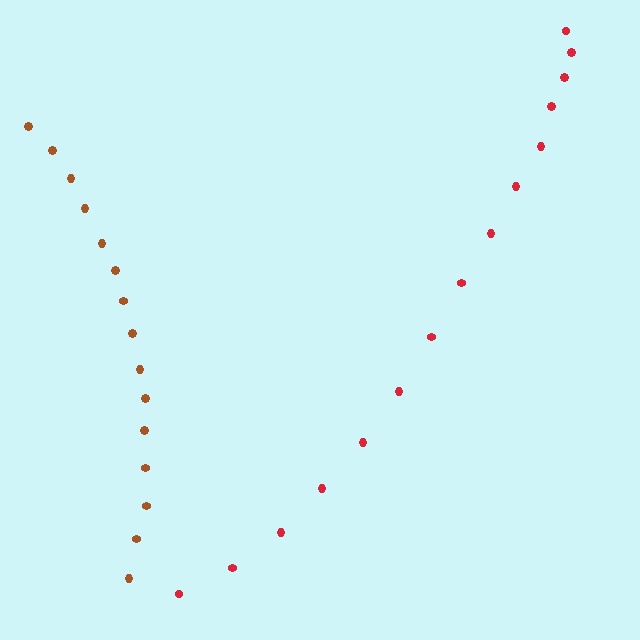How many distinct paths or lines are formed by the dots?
There are 2 distinct paths.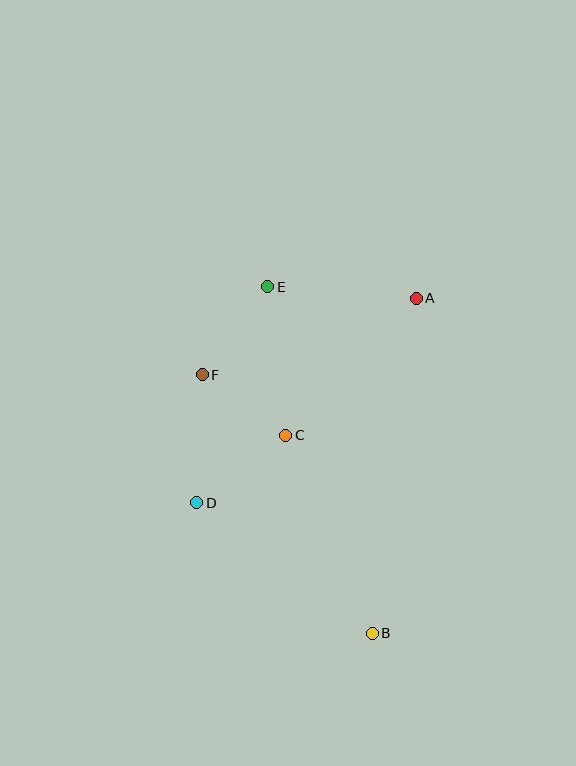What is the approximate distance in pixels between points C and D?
The distance between C and D is approximately 112 pixels.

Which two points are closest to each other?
Points C and F are closest to each other.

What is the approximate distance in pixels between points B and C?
The distance between B and C is approximately 216 pixels.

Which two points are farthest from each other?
Points B and E are farthest from each other.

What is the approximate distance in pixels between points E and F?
The distance between E and F is approximately 110 pixels.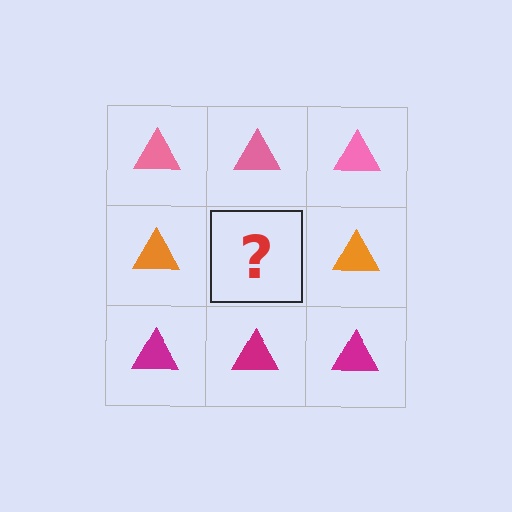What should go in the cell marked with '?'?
The missing cell should contain an orange triangle.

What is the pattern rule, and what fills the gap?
The rule is that each row has a consistent color. The gap should be filled with an orange triangle.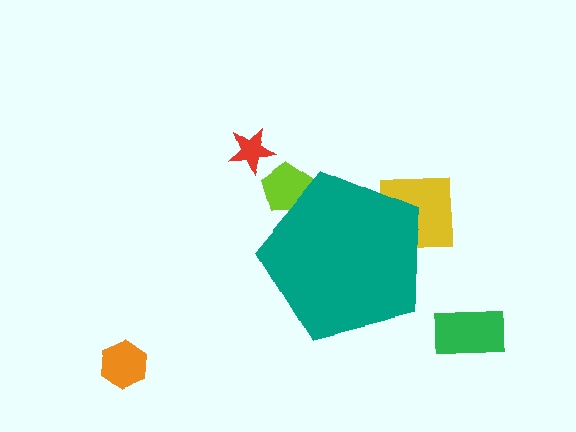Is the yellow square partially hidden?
Yes, the yellow square is partially hidden behind the teal pentagon.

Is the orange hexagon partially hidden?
No, the orange hexagon is fully visible.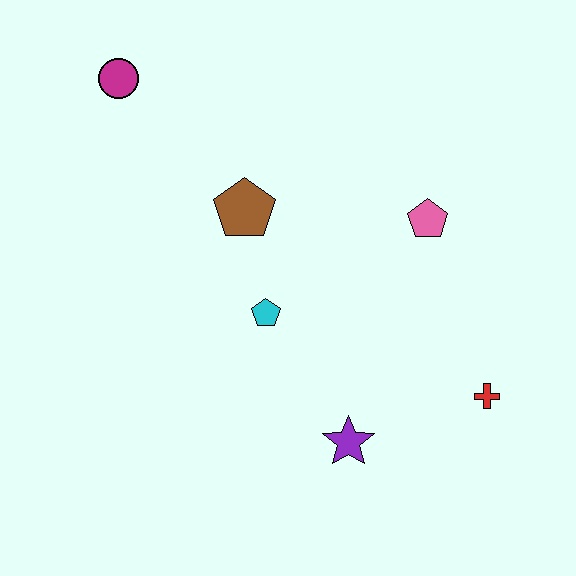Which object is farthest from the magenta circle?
The red cross is farthest from the magenta circle.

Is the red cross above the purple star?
Yes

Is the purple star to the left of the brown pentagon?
No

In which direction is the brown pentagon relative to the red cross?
The brown pentagon is to the left of the red cross.